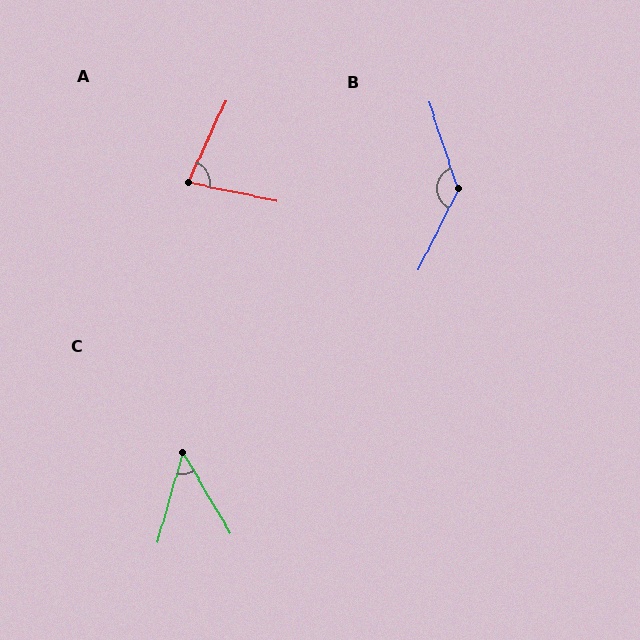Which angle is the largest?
B, at approximately 135 degrees.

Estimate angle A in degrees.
Approximately 77 degrees.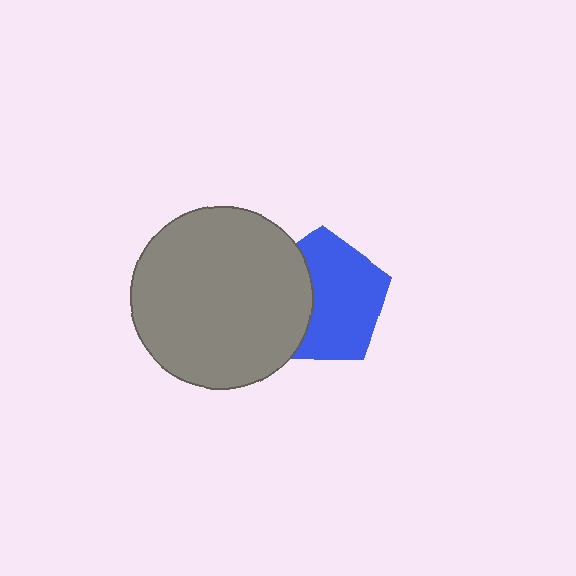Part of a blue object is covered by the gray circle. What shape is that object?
It is a pentagon.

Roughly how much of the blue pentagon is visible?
About half of it is visible (roughly 64%).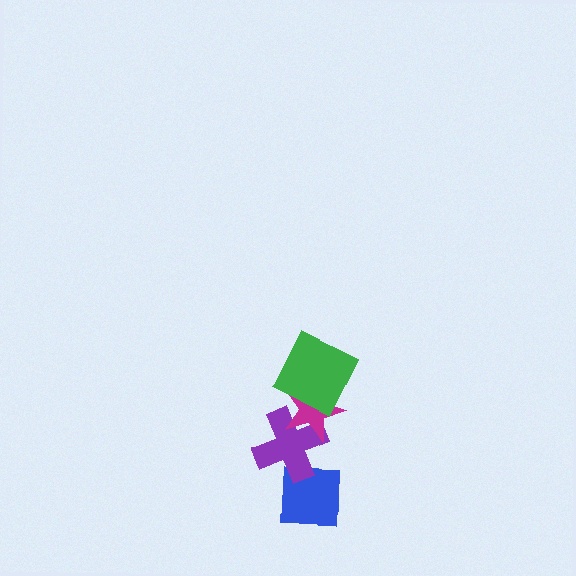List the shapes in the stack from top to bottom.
From top to bottom: the green square, the magenta star, the purple cross, the blue square.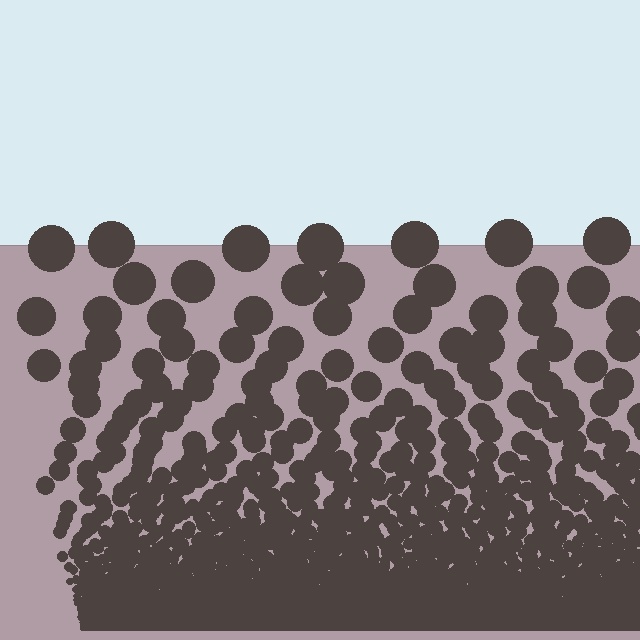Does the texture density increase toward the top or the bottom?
Density increases toward the bottom.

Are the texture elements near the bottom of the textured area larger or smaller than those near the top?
Smaller. The gradient is inverted — elements near the bottom are smaller and denser.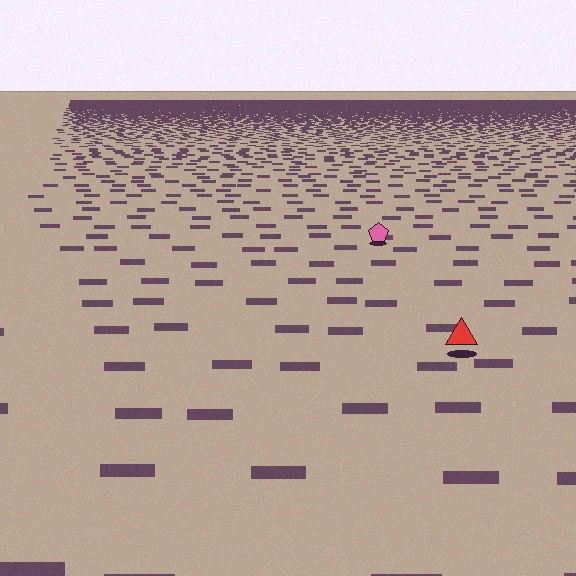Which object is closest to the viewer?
The red triangle is closest. The texture marks near it are larger and more spread out.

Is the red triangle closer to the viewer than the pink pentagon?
Yes. The red triangle is closer — you can tell from the texture gradient: the ground texture is coarser near it.